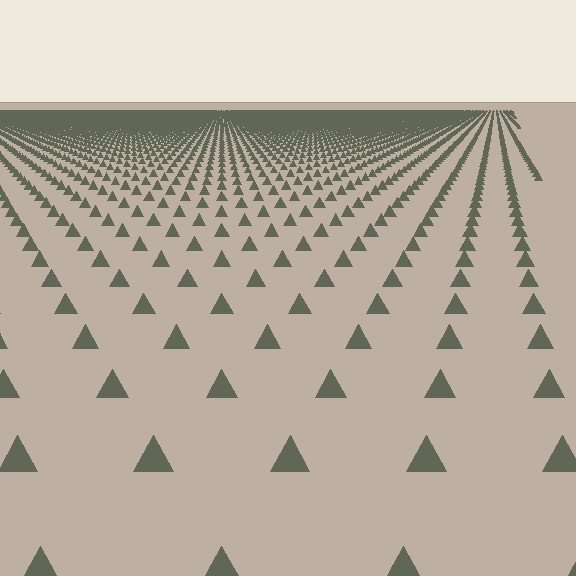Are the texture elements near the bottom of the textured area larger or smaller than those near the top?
Larger. Near the bottom, elements are closer to the viewer and appear at a bigger on-screen size.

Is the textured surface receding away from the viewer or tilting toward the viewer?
The surface is receding away from the viewer. Texture elements get smaller and denser toward the top.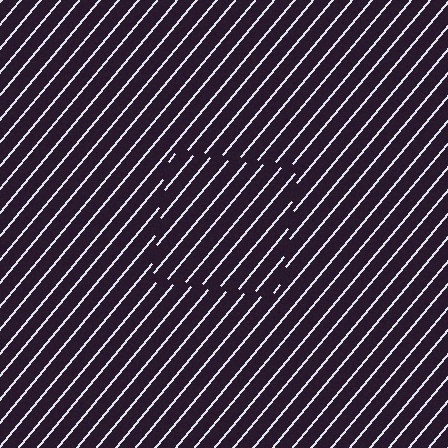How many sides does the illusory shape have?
4 sides — the line-ends trace a square.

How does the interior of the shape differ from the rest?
The interior of the shape contains the same grating, shifted by half a period — the contour is defined by the phase discontinuity where line-ends from the inner and outer gratings abut.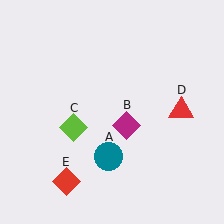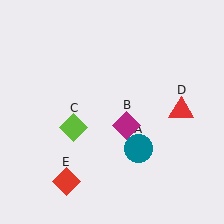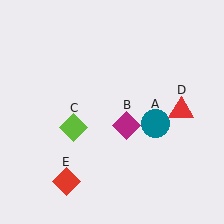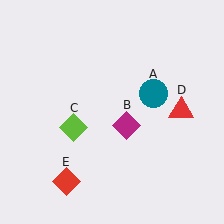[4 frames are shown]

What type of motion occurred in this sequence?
The teal circle (object A) rotated counterclockwise around the center of the scene.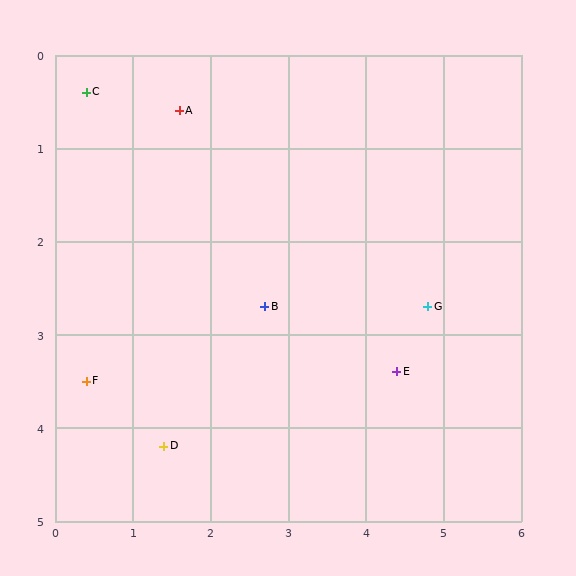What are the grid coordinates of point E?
Point E is at approximately (4.4, 3.4).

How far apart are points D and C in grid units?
Points D and C are about 3.9 grid units apart.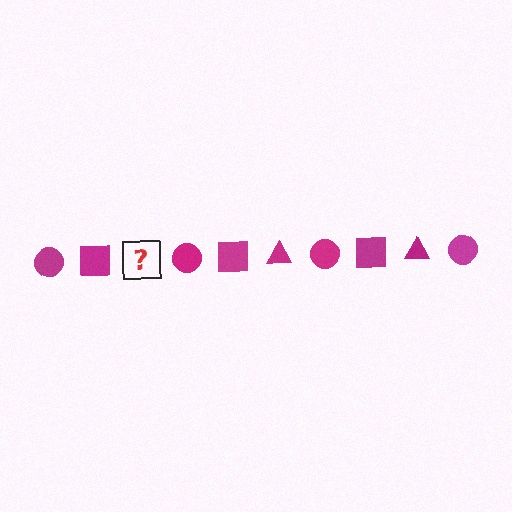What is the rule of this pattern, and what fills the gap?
The rule is that the pattern cycles through circle, square, triangle shapes in magenta. The gap should be filled with a magenta triangle.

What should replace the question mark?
The question mark should be replaced with a magenta triangle.